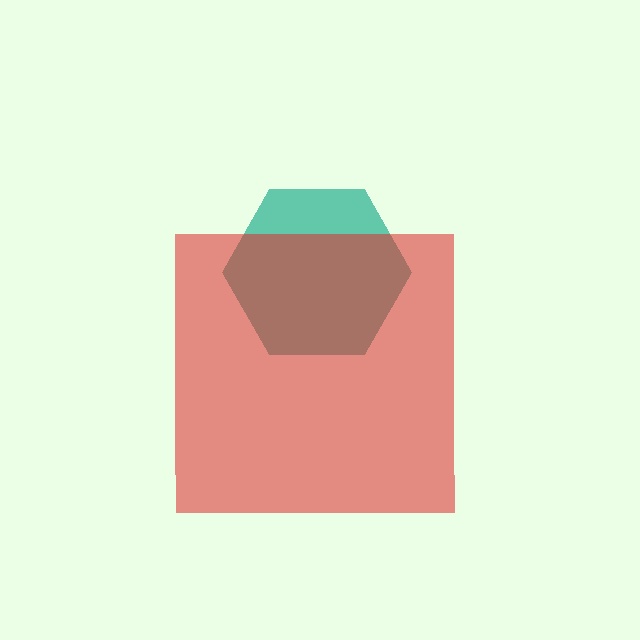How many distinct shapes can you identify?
There are 2 distinct shapes: a teal hexagon, a red square.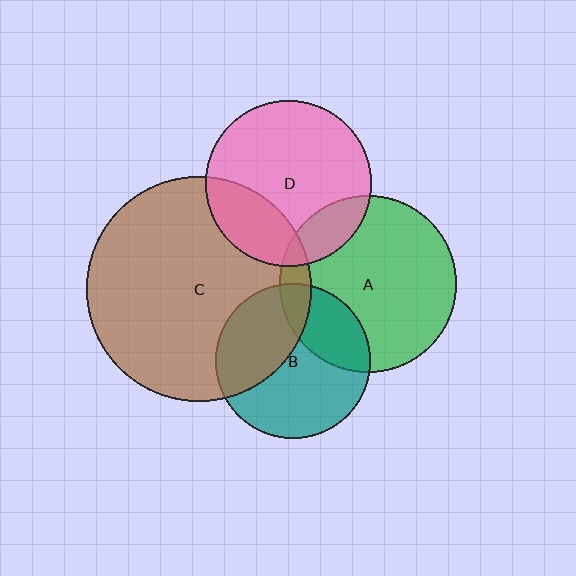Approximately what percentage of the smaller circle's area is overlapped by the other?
Approximately 40%.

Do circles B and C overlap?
Yes.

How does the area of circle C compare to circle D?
Approximately 1.8 times.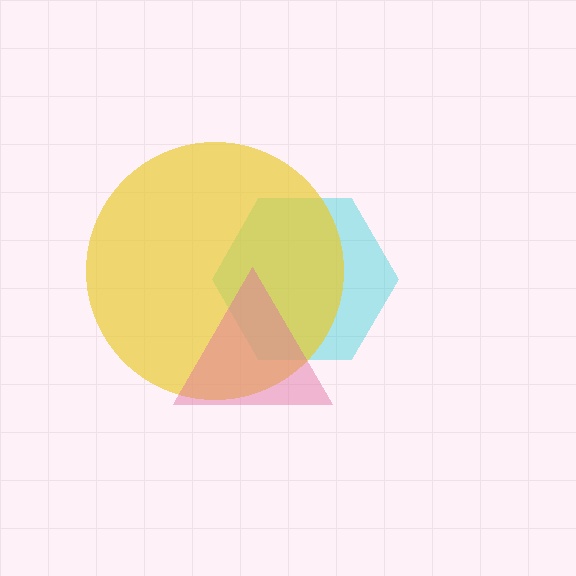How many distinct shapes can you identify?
There are 3 distinct shapes: a cyan hexagon, a yellow circle, a pink triangle.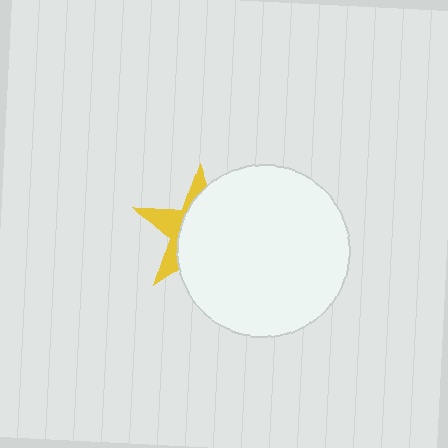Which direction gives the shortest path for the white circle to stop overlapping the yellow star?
Moving right gives the shortest separation.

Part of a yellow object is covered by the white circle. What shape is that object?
It is a star.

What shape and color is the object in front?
The object in front is a white circle.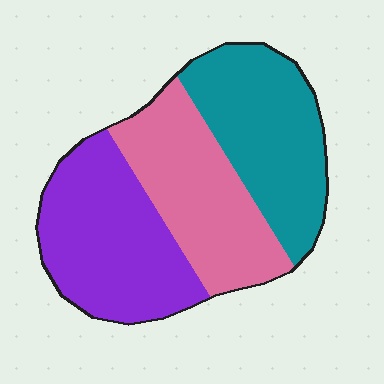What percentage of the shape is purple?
Purple covers roughly 35% of the shape.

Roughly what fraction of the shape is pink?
Pink takes up between a sixth and a third of the shape.